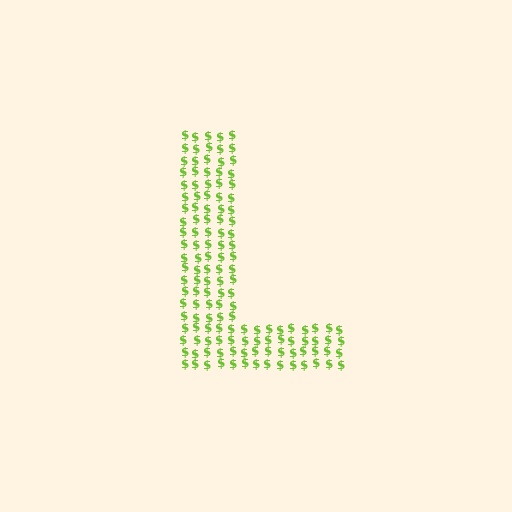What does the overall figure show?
The overall figure shows the letter L.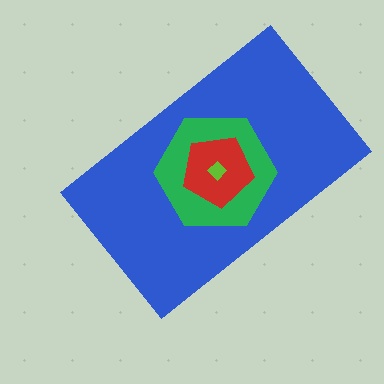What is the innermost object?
The lime diamond.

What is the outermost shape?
The blue rectangle.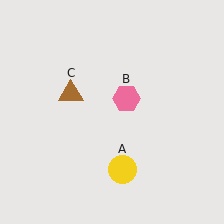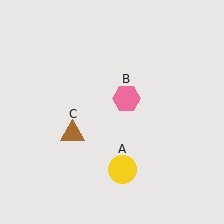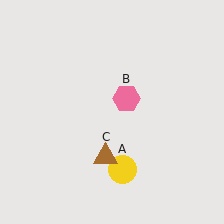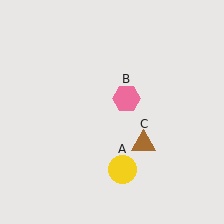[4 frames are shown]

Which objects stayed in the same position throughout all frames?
Yellow circle (object A) and pink hexagon (object B) remained stationary.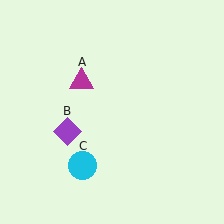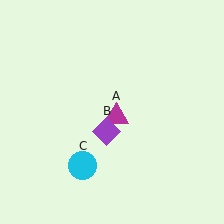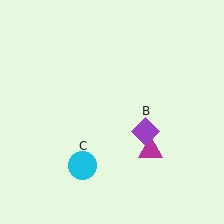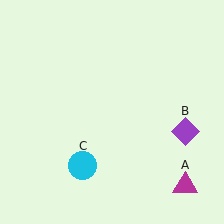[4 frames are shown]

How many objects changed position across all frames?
2 objects changed position: magenta triangle (object A), purple diamond (object B).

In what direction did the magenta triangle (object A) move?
The magenta triangle (object A) moved down and to the right.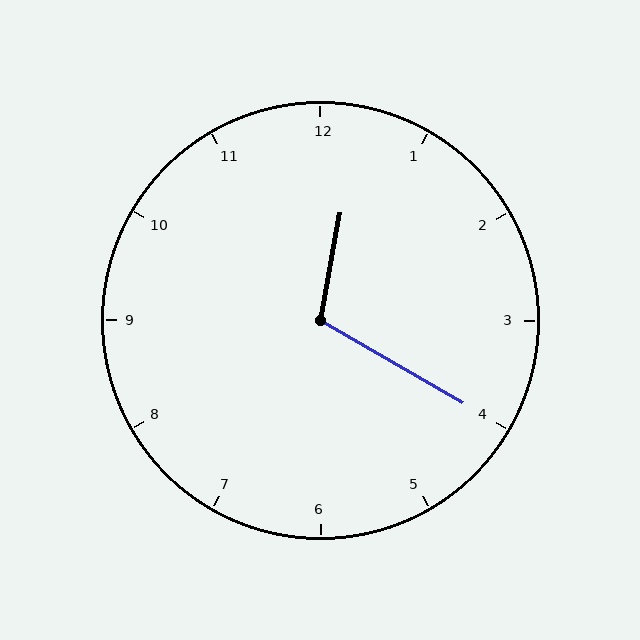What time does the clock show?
12:20.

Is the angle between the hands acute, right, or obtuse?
It is obtuse.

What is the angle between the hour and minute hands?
Approximately 110 degrees.